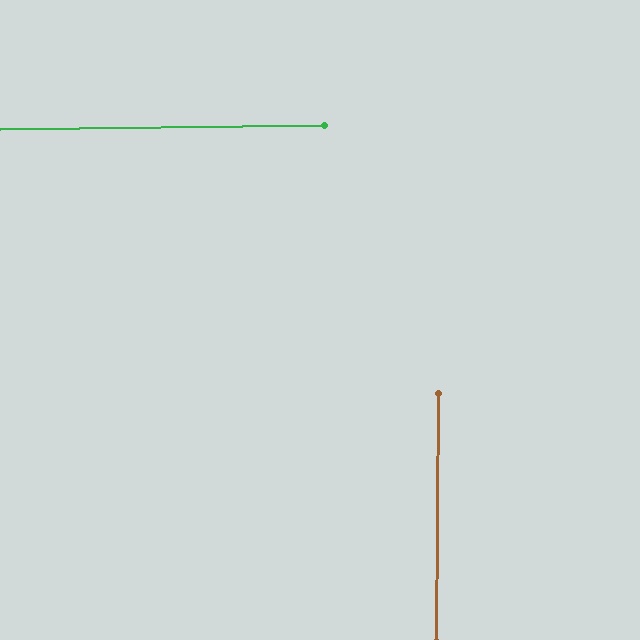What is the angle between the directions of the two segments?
Approximately 89 degrees.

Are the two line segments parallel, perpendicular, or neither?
Perpendicular — they meet at approximately 89°.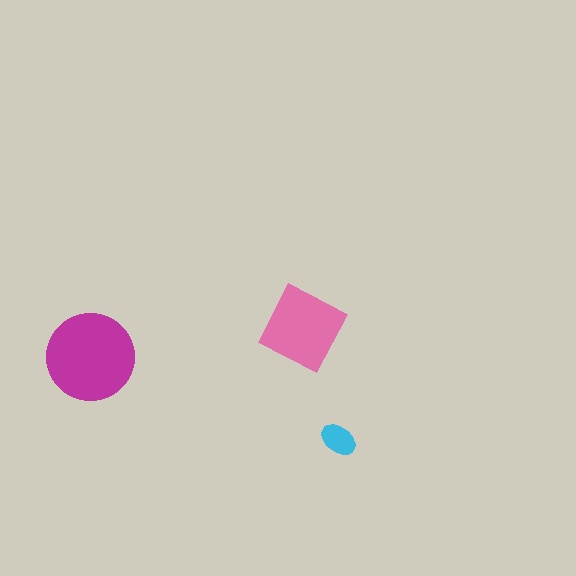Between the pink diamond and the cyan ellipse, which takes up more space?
The pink diamond.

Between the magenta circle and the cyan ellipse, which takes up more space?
The magenta circle.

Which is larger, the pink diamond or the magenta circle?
The magenta circle.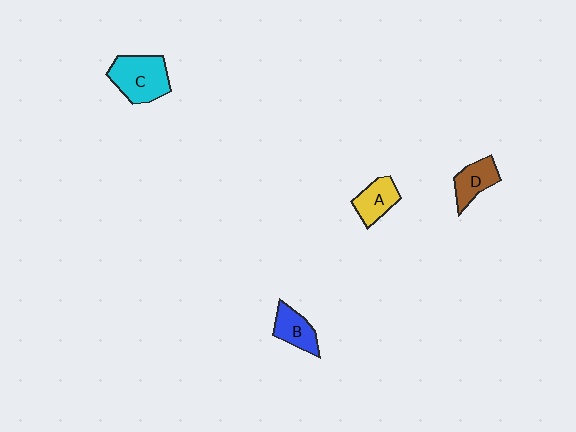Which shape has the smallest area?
Shape B (blue).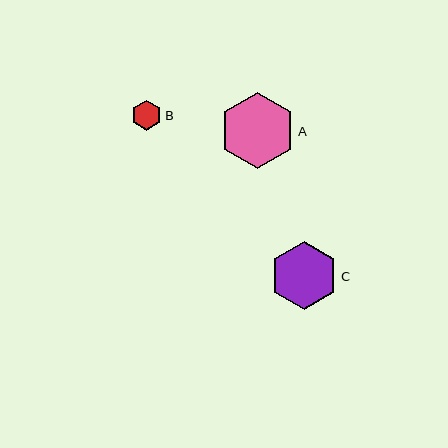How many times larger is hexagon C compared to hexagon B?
Hexagon C is approximately 2.3 times the size of hexagon B.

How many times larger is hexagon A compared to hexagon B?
Hexagon A is approximately 2.6 times the size of hexagon B.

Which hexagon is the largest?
Hexagon A is the largest with a size of approximately 76 pixels.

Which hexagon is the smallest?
Hexagon B is the smallest with a size of approximately 30 pixels.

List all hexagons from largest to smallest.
From largest to smallest: A, C, B.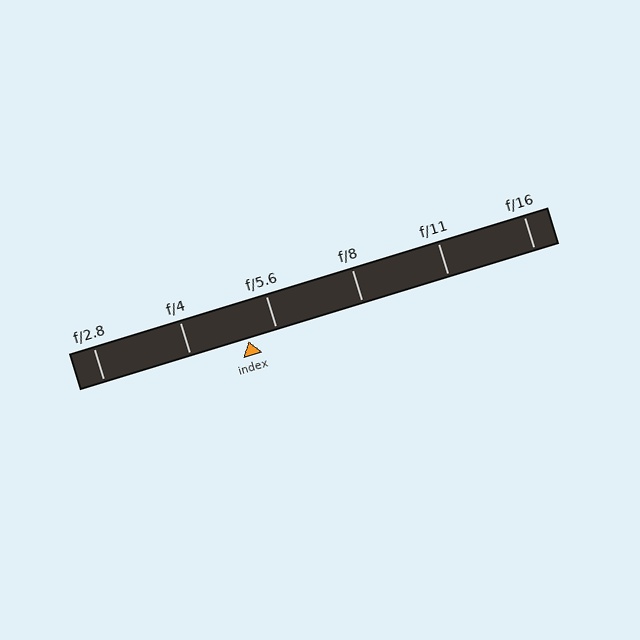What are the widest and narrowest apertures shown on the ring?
The widest aperture shown is f/2.8 and the narrowest is f/16.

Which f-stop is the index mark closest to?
The index mark is closest to f/5.6.